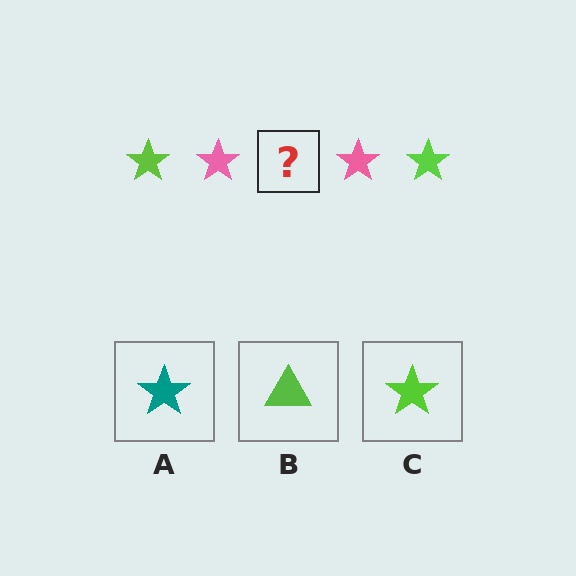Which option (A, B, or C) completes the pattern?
C.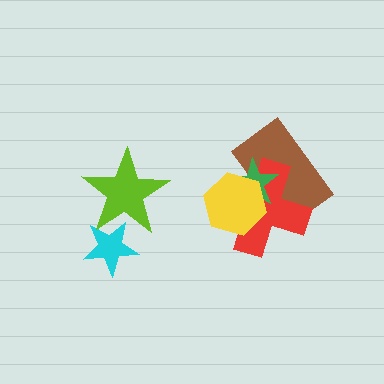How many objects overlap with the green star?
3 objects overlap with the green star.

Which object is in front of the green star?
The yellow hexagon is in front of the green star.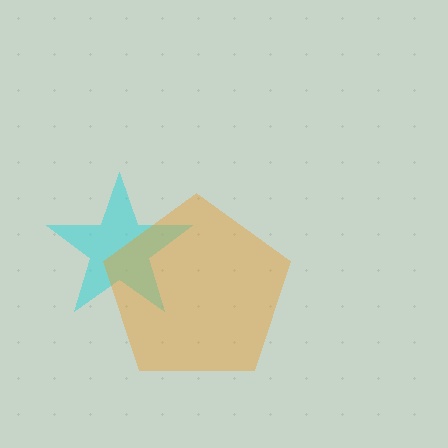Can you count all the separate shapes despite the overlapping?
Yes, there are 2 separate shapes.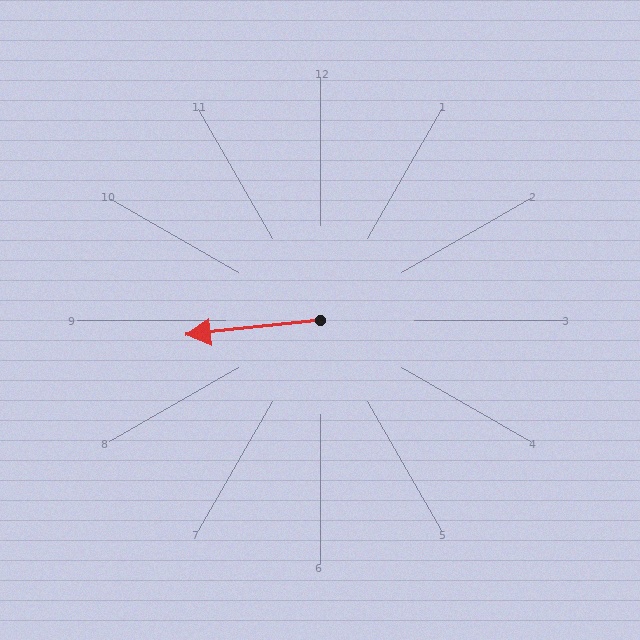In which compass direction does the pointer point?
West.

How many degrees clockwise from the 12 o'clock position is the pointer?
Approximately 264 degrees.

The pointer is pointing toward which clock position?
Roughly 9 o'clock.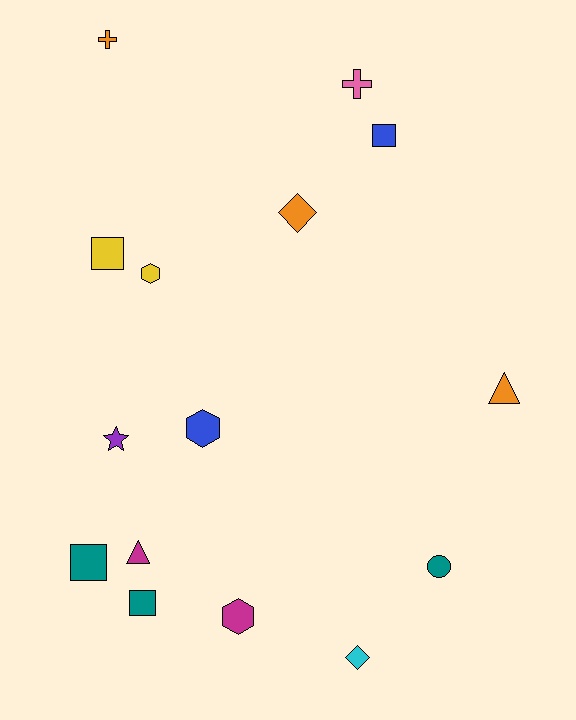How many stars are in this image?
There is 1 star.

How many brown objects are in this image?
There are no brown objects.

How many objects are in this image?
There are 15 objects.